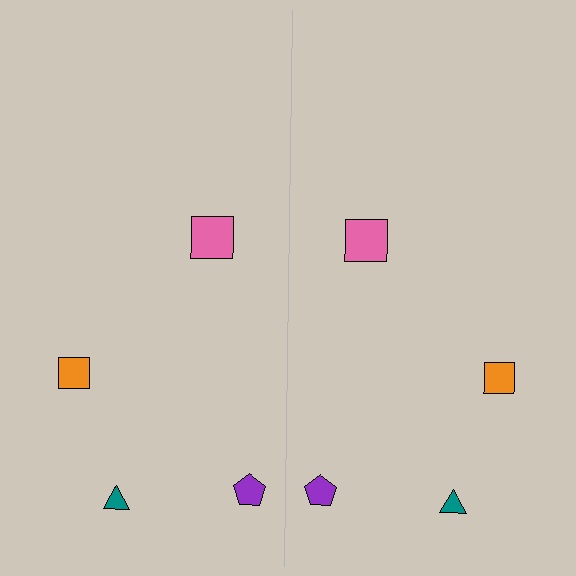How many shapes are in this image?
There are 8 shapes in this image.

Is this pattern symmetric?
Yes, this pattern has bilateral (reflection) symmetry.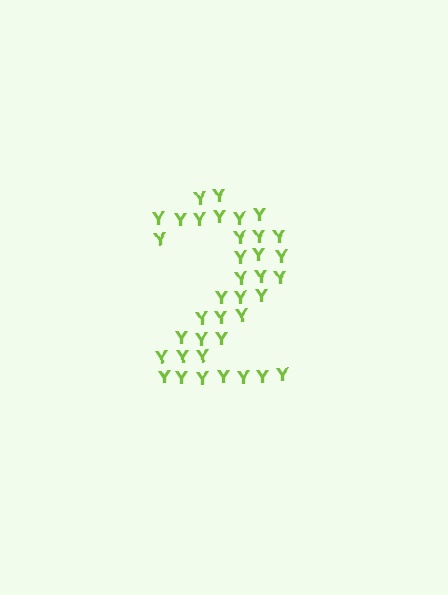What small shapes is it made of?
It is made of small letter Y's.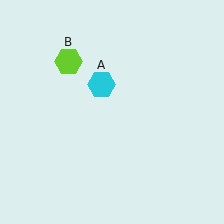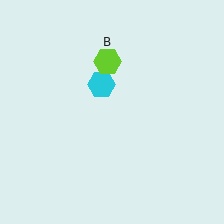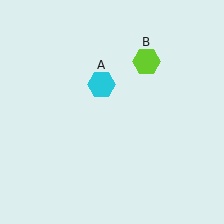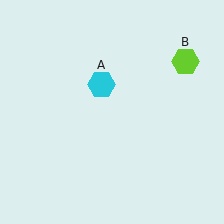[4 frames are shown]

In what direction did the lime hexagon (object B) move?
The lime hexagon (object B) moved right.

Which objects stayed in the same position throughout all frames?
Cyan hexagon (object A) remained stationary.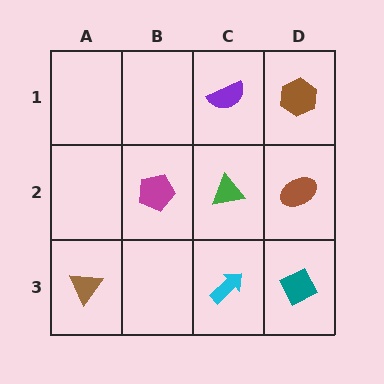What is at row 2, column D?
A brown ellipse.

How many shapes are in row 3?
3 shapes.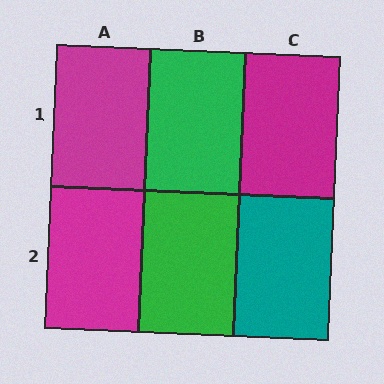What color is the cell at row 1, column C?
Magenta.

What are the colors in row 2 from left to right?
Magenta, green, teal.